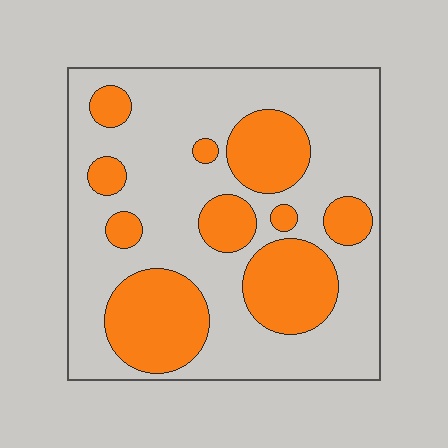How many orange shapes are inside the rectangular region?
10.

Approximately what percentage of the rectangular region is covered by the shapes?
Approximately 30%.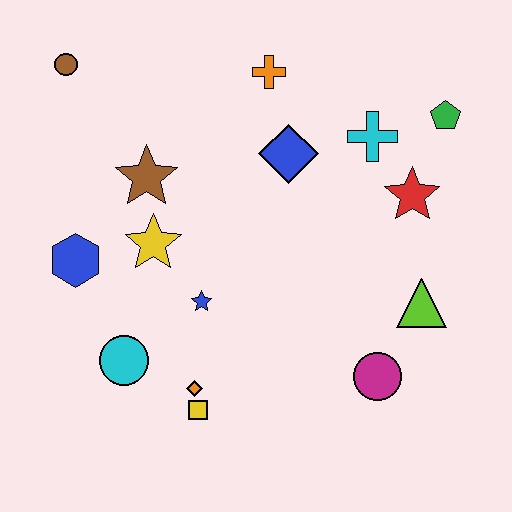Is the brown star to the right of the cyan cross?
No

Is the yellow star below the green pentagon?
Yes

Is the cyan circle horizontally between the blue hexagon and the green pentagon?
Yes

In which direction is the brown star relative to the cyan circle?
The brown star is above the cyan circle.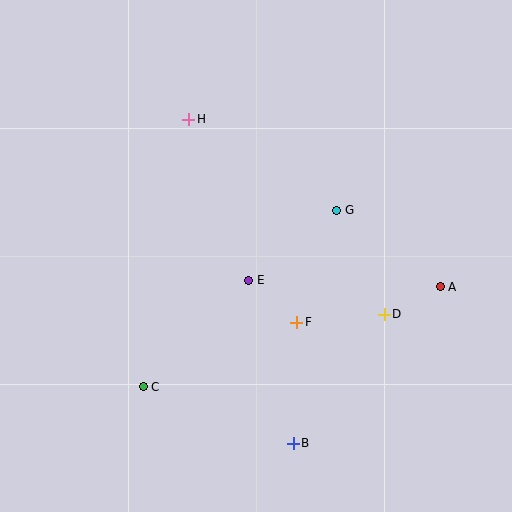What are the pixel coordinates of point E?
Point E is at (249, 280).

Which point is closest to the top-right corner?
Point G is closest to the top-right corner.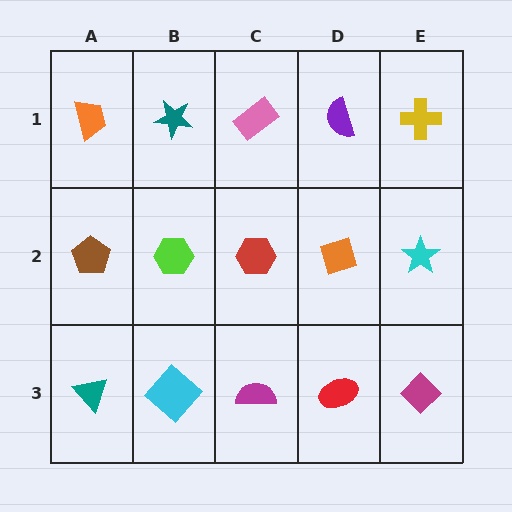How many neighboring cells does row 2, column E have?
3.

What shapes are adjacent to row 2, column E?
A yellow cross (row 1, column E), a magenta diamond (row 3, column E), an orange diamond (row 2, column D).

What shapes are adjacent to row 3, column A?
A brown pentagon (row 2, column A), a cyan diamond (row 3, column B).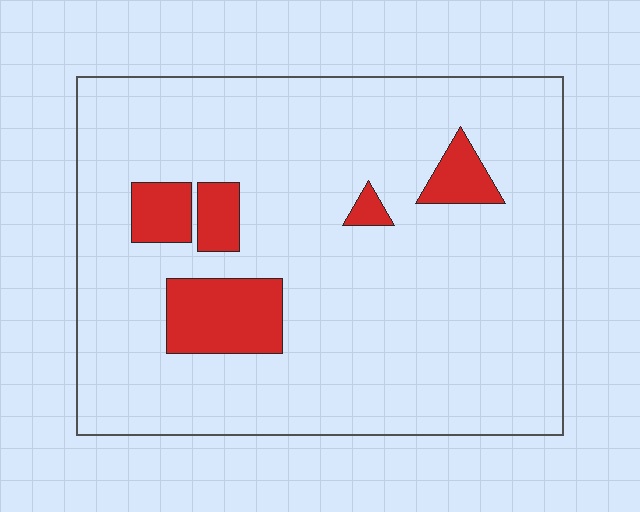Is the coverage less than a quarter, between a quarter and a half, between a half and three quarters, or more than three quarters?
Less than a quarter.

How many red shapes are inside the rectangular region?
5.